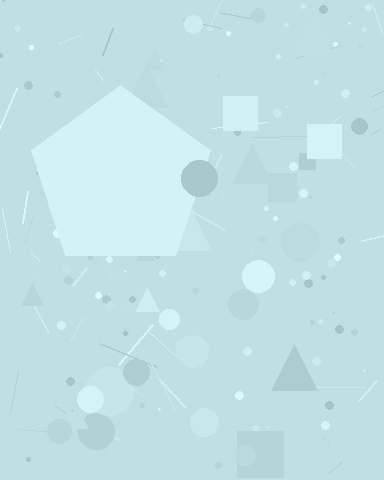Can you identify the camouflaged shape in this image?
The camouflaged shape is a pentagon.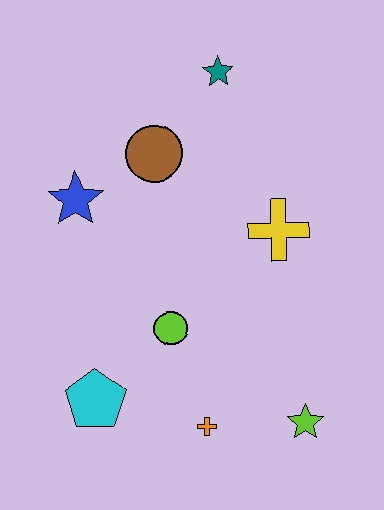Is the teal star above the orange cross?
Yes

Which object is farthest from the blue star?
The lime star is farthest from the blue star.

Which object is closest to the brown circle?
The blue star is closest to the brown circle.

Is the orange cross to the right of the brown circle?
Yes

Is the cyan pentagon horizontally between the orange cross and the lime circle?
No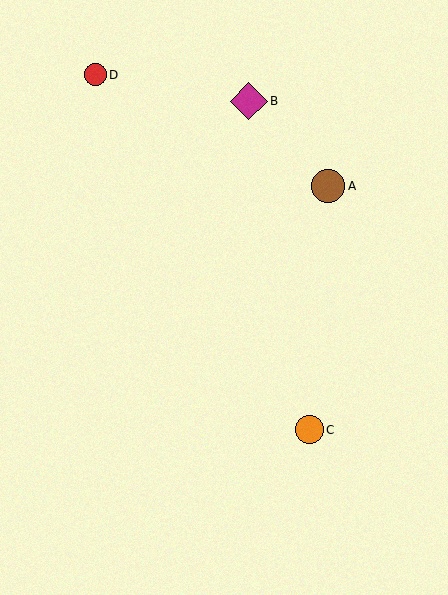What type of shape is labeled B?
Shape B is a magenta diamond.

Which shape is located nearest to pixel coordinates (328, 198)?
The brown circle (labeled A) at (328, 186) is nearest to that location.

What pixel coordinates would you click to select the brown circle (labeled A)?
Click at (328, 186) to select the brown circle A.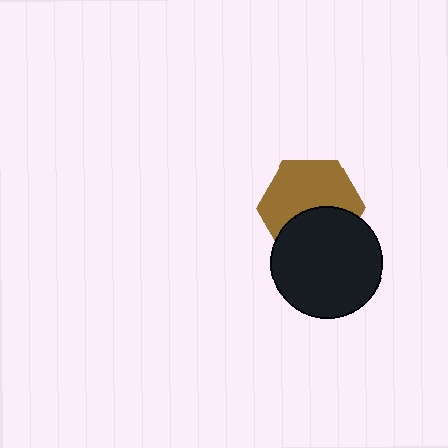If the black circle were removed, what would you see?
You would see the complete brown hexagon.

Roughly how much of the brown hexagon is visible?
About half of it is visible (roughly 61%).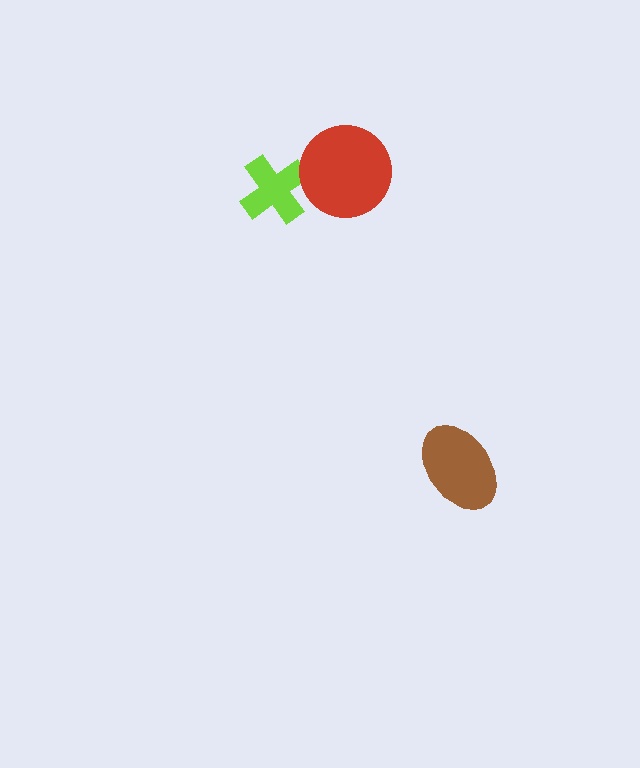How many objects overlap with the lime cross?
1 object overlaps with the lime cross.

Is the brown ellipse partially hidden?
No, no other shape covers it.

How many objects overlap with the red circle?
1 object overlaps with the red circle.